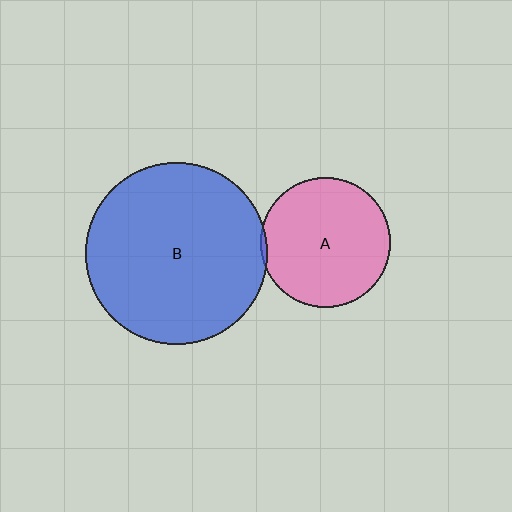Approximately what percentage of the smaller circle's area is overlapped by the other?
Approximately 5%.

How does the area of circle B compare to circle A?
Approximately 2.0 times.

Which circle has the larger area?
Circle B (blue).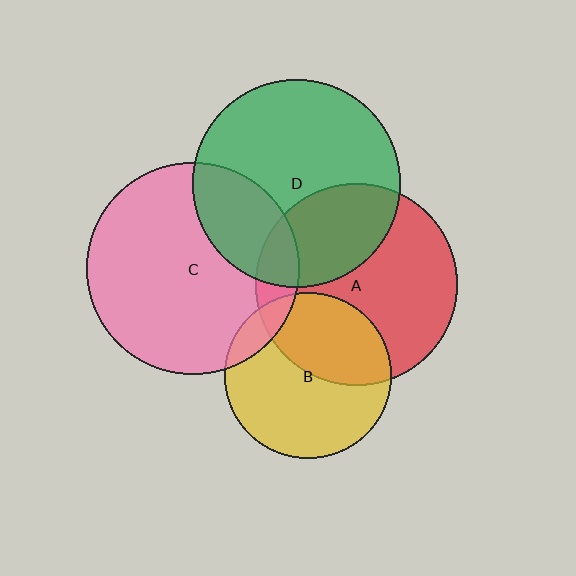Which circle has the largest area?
Circle C (pink).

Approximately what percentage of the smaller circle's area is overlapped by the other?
Approximately 10%.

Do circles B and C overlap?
Yes.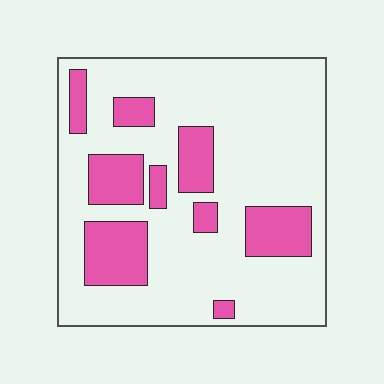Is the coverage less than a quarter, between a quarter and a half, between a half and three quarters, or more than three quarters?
Less than a quarter.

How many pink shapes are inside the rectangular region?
9.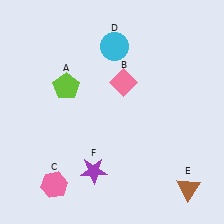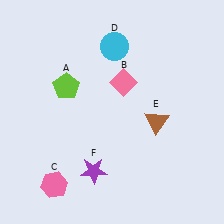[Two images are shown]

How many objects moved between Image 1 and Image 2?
1 object moved between the two images.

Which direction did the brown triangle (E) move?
The brown triangle (E) moved up.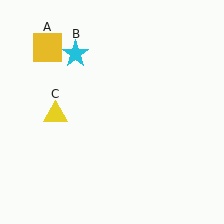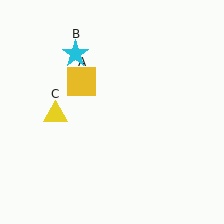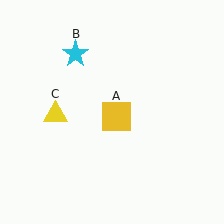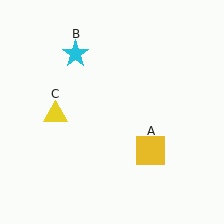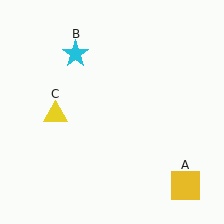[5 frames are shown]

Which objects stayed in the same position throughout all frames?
Cyan star (object B) and yellow triangle (object C) remained stationary.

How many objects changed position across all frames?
1 object changed position: yellow square (object A).